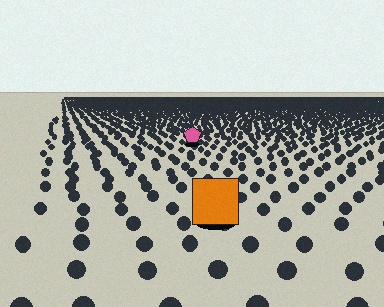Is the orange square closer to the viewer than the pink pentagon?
Yes. The orange square is closer — you can tell from the texture gradient: the ground texture is coarser near it.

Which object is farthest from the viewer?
The pink pentagon is farthest from the viewer. It appears smaller and the ground texture around it is denser.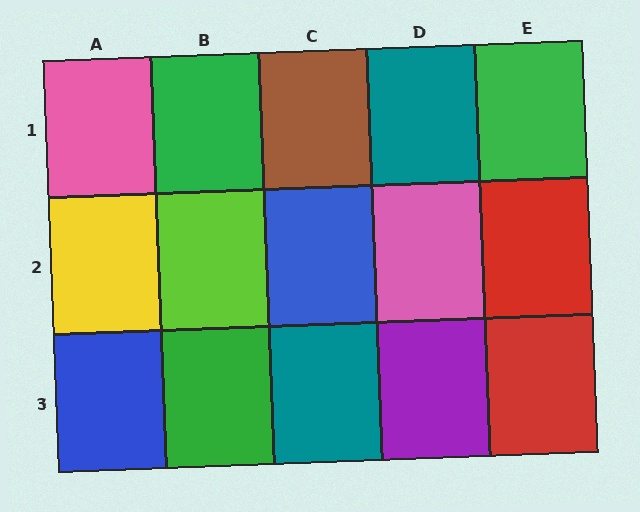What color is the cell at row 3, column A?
Blue.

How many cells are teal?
2 cells are teal.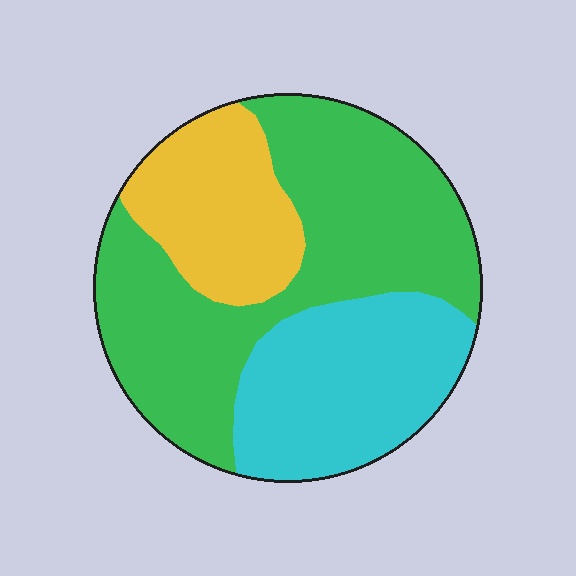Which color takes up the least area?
Yellow, at roughly 20%.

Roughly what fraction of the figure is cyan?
Cyan takes up about one quarter (1/4) of the figure.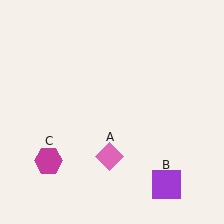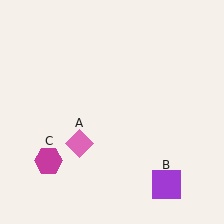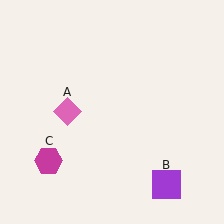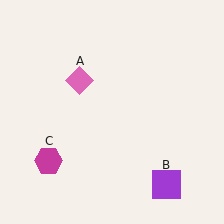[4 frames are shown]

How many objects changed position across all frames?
1 object changed position: pink diamond (object A).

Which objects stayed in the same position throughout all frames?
Purple square (object B) and magenta hexagon (object C) remained stationary.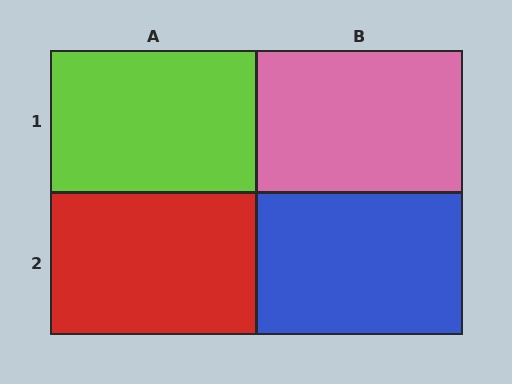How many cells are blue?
1 cell is blue.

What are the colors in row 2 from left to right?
Red, blue.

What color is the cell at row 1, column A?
Lime.